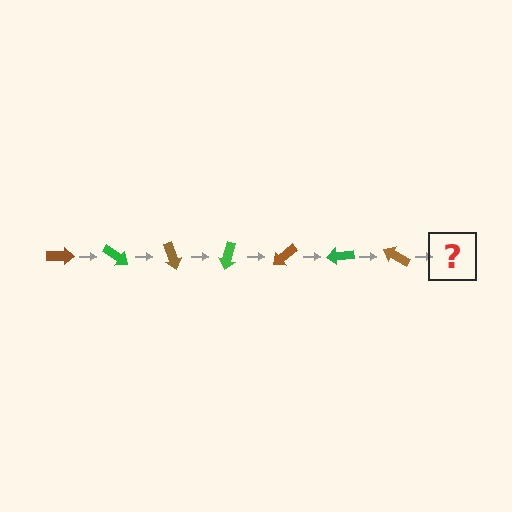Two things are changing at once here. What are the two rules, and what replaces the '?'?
The two rules are that it rotates 35 degrees each step and the color cycles through brown and green. The '?' should be a green arrow, rotated 245 degrees from the start.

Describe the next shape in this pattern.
It should be a green arrow, rotated 245 degrees from the start.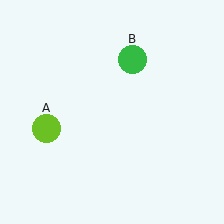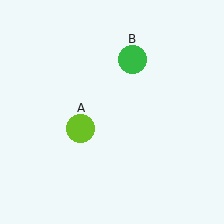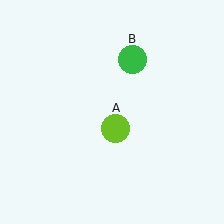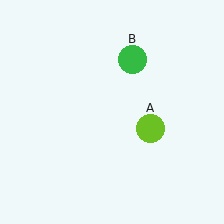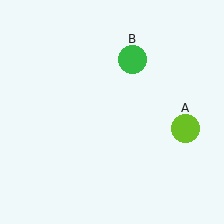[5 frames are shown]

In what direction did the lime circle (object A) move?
The lime circle (object A) moved right.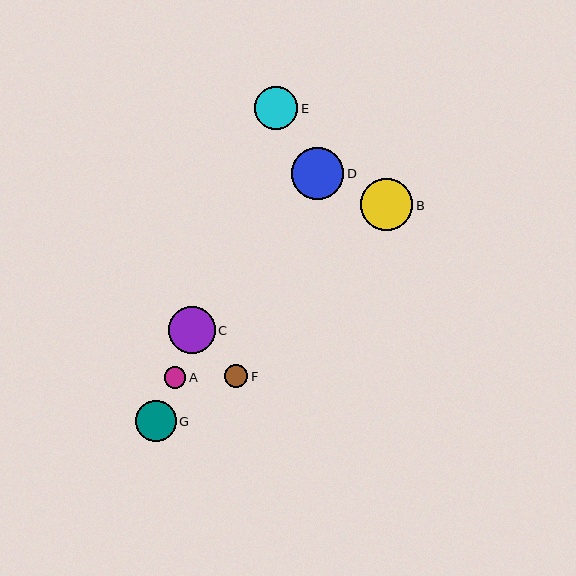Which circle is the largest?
Circle B is the largest with a size of approximately 52 pixels.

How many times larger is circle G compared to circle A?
Circle G is approximately 1.9 times the size of circle A.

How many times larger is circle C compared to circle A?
Circle C is approximately 2.2 times the size of circle A.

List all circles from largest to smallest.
From largest to smallest: B, D, C, E, G, F, A.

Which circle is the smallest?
Circle A is the smallest with a size of approximately 22 pixels.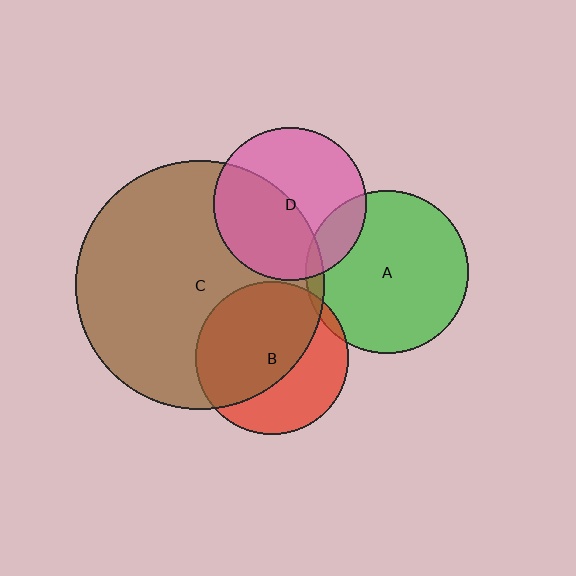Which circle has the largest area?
Circle C (brown).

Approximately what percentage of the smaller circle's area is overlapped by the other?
Approximately 5%.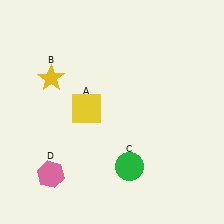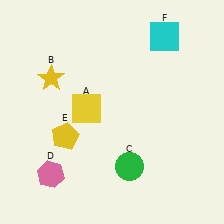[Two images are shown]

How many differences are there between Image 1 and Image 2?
There are 2 differences between the two images.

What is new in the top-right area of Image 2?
A cyan square (F) was added in the top-right area of Image 2.